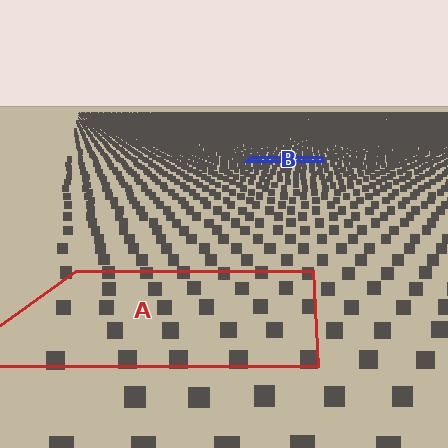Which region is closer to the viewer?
Region A is closer. The texture elements there are larger and more spread out.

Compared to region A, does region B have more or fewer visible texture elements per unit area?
Region B has more texture elements per unit area — they are packed more densely because it is farther away.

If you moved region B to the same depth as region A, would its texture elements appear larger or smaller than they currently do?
They would appear larger. At a closer depth, the same texture elements are projected at a bigger on-screen size.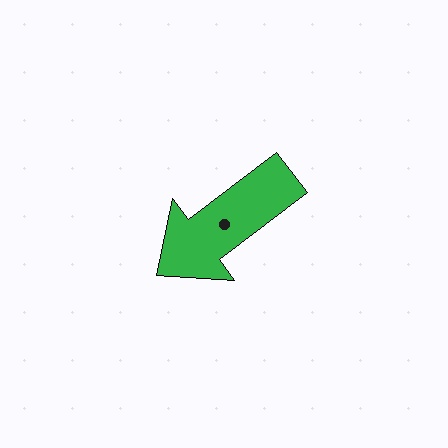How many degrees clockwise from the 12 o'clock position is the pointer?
Approximately 233 degrees.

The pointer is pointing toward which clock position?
Roughly 8 o'clock.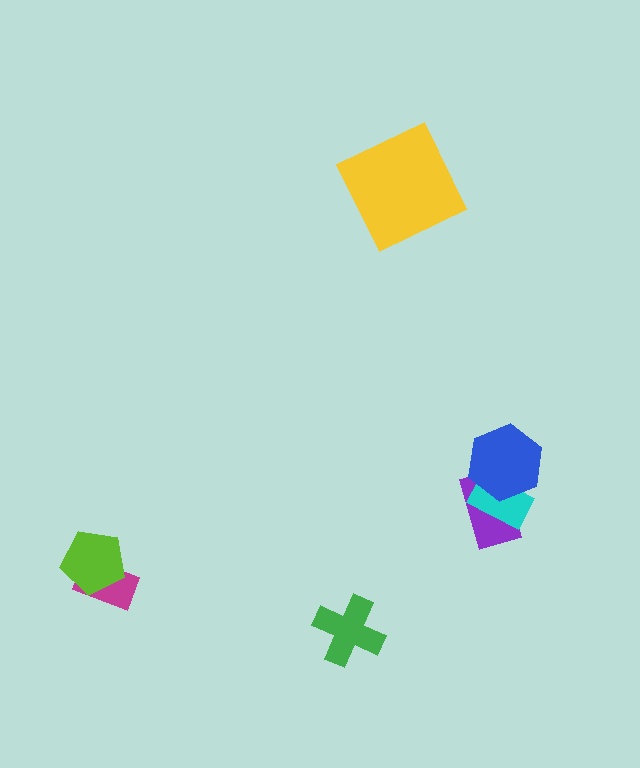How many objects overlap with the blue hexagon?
2 objects overlap with the blue hexagon.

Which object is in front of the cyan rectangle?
The blue hexagon is in front of the cyan rectangle.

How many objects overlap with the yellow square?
0 objects overlap with the yellow square.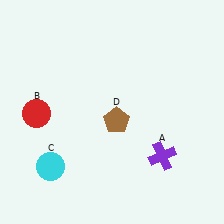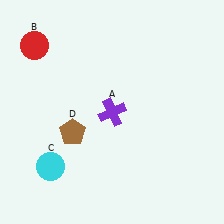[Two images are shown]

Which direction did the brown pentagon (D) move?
The brown pentagon (D) moved left.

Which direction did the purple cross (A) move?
The purple cross (A) moved left.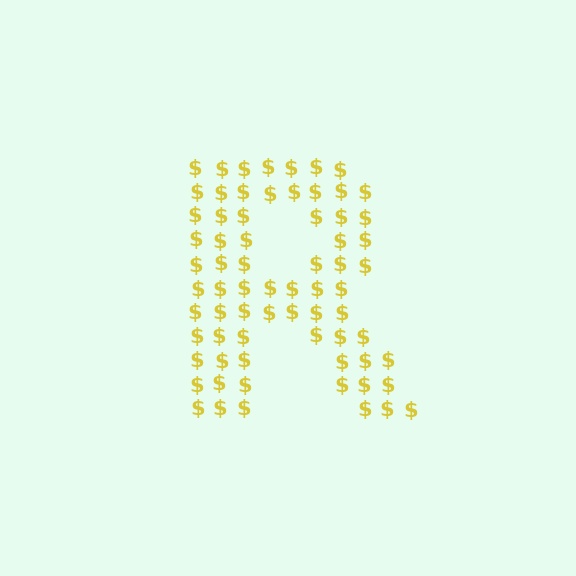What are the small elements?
The small elements are dollar signs.